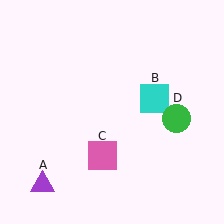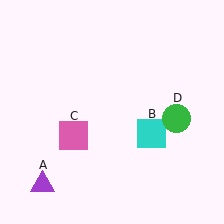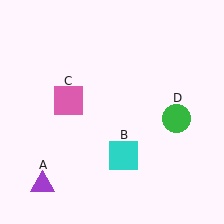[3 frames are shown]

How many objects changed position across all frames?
2 objects changed position: cyan square (object B), pink square (object C).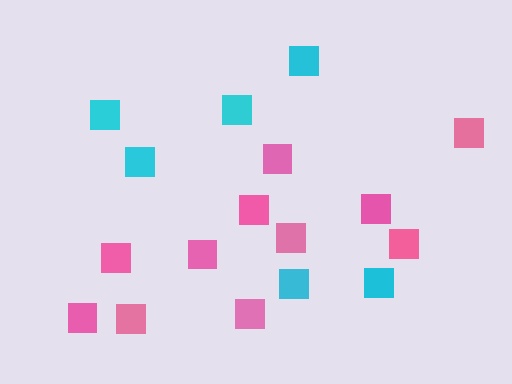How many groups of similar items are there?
There are 2 groups: one group of cyan squares (6) and one group of pink squares (11).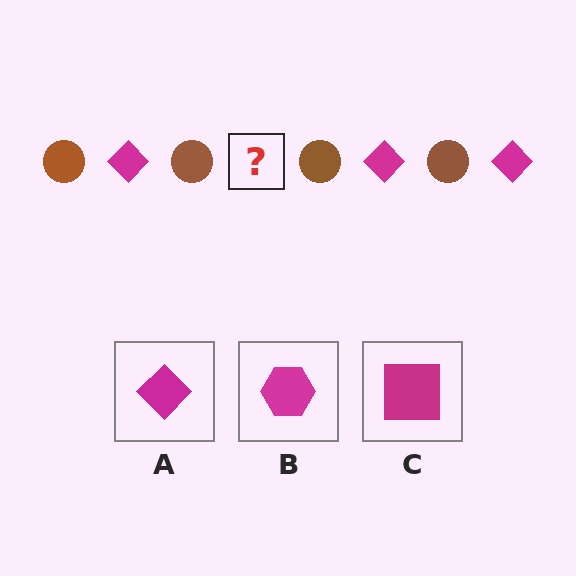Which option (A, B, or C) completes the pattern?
A.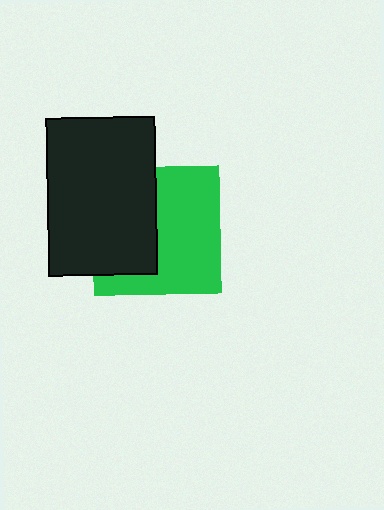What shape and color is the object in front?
The object in front is a black rectangle.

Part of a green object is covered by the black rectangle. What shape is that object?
It is a square.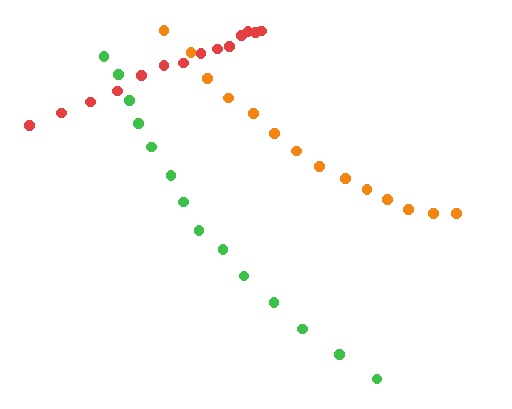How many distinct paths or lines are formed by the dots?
There are 3 distinct paths.